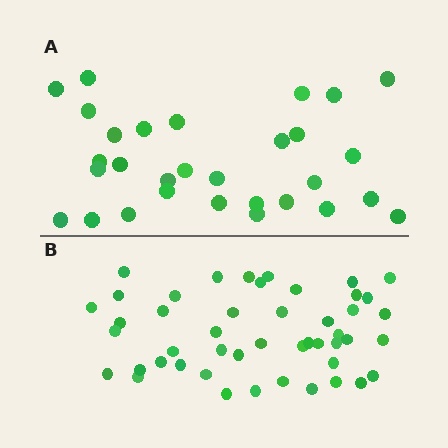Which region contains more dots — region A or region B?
Region B (the bottom region) has more dots.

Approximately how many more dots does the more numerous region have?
Region B has approximately 15 more dots than region A.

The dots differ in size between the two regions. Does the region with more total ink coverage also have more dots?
No. Region A has more total ink coverage because its dots are larger, but region B actually contains more individual dots. Total area can be misleading — the number of items is what matters here.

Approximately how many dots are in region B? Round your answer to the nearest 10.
About 50 dots. (The exact count is 47, which rounds to 50.)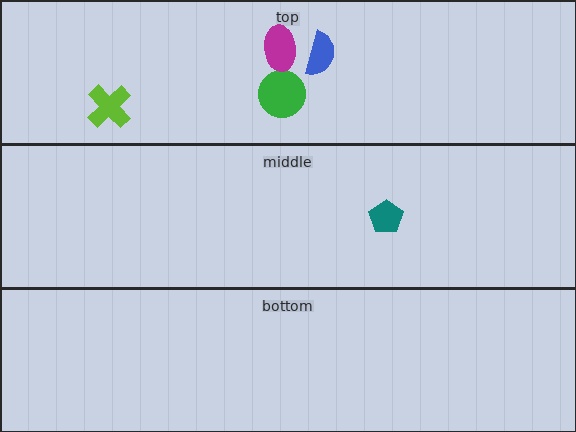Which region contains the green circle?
The top region.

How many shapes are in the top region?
4.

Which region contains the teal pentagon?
The middle region.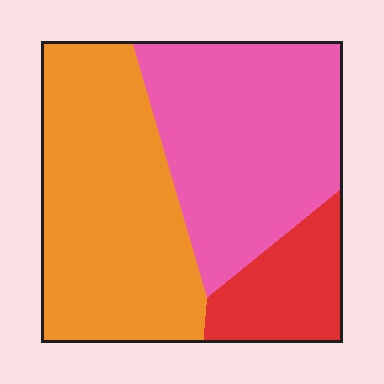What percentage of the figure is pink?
Pink covers 41% of the figure.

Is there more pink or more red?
Pink.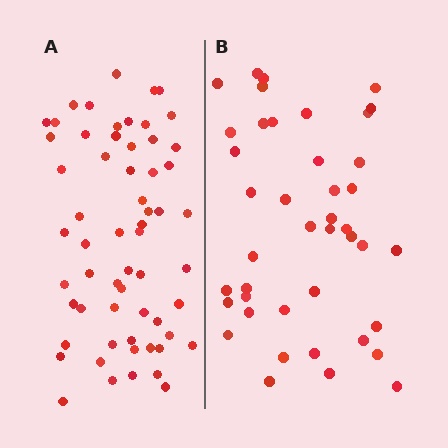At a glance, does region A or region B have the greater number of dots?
Region A (the left region) has more dots.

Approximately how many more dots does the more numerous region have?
Region A has approximately 20 more dots than region B.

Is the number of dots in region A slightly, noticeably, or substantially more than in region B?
Region A has noticeably more, but not dramatically so. The ratio is roughly 1.4 to 1.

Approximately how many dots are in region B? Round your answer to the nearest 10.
About 40 dots. (The exact count is 42, which rounds to 40.)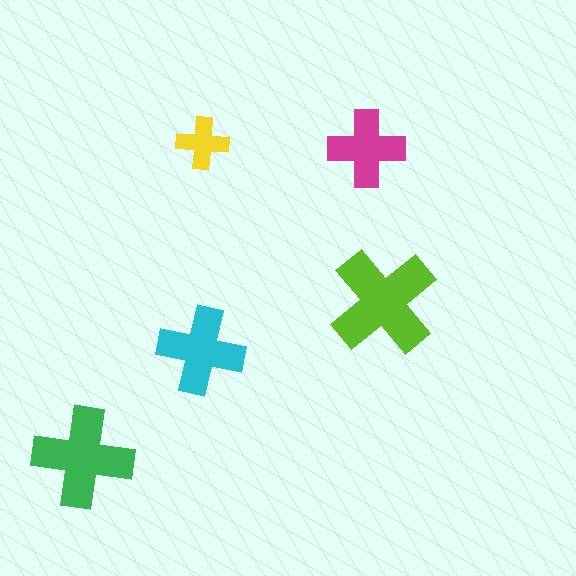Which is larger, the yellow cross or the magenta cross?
The magenta one.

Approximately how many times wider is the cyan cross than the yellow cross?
About 1.5 times wider.